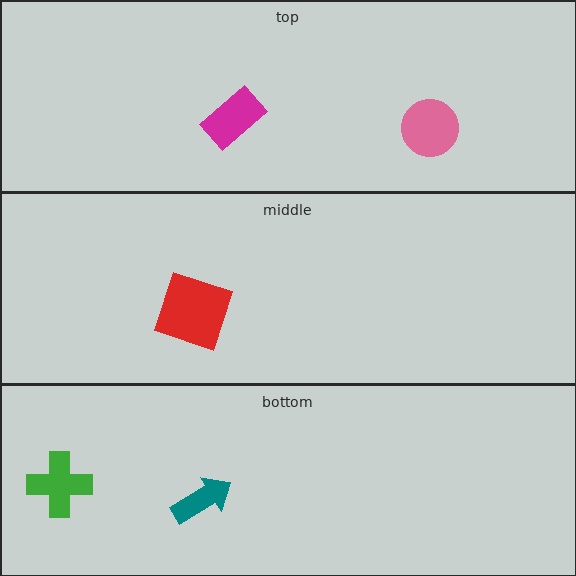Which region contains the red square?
The middle region.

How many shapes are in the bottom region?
2.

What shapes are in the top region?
The magenta rectangle, the pink circle.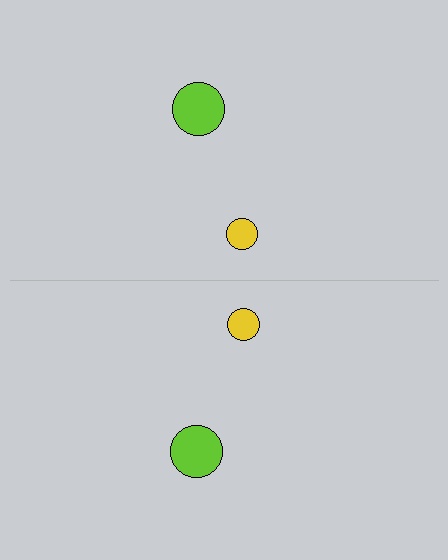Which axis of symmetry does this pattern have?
The pattern has a horizontal axis of symmetry running through the center of the image.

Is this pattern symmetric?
Yes, this pattern has bilateral (reflection) symmetry.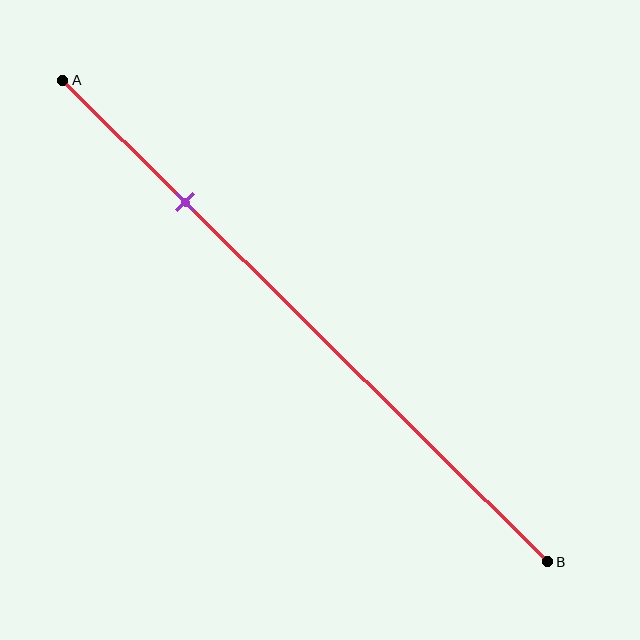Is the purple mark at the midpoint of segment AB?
No, the mark is at about 25% from A, not at the 50% midpoint.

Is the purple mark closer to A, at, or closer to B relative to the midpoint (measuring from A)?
The purple mark is closer to point A than the midpoint of segment AB.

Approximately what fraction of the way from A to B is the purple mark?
The purple mark is approximately 25% of the way from A to B.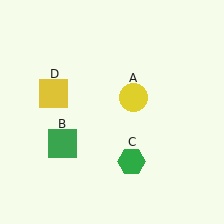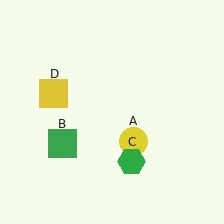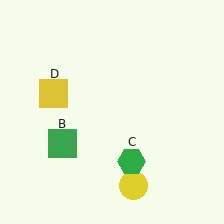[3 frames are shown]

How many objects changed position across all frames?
1 object changed position: yellow circle (object A).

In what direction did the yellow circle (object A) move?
The yellow circle (object A) moved down.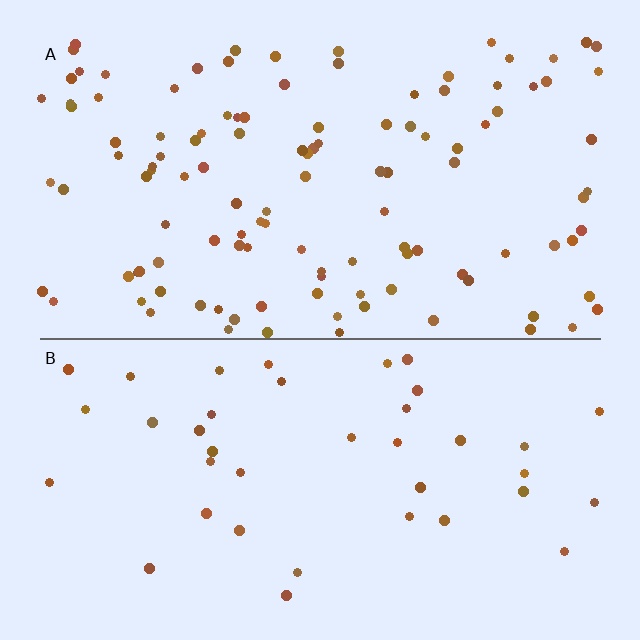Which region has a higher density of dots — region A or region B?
A (the top).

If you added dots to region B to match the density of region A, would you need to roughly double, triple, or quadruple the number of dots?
Approximately triple.